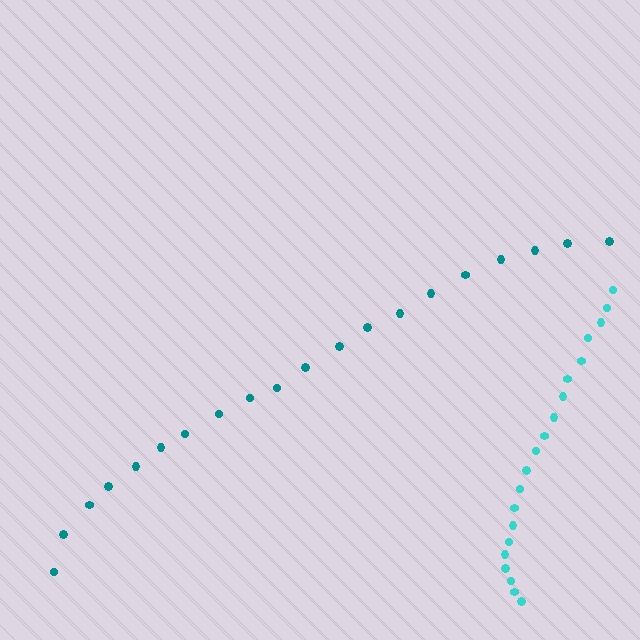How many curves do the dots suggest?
There are 2 distinct paths.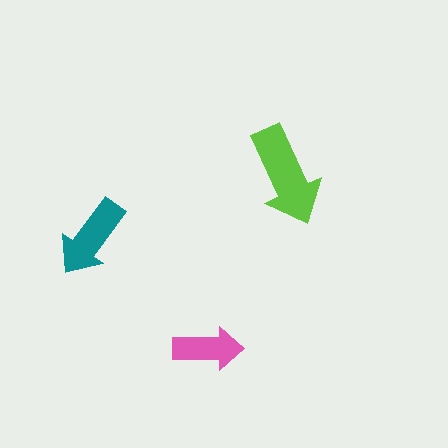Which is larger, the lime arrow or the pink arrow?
The lime one.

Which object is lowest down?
The pink arrow is bottommost.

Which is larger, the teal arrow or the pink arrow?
The teal one.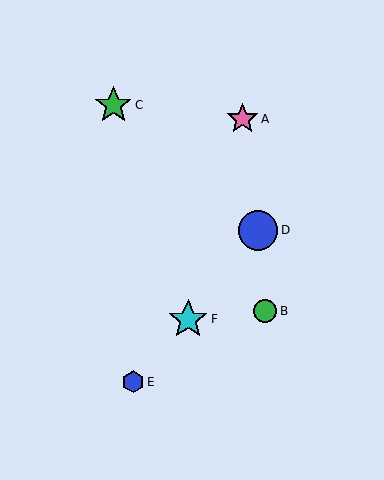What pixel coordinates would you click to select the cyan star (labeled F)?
Click at (188, 319) to select the cyan star F.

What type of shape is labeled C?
Shape C is a green star.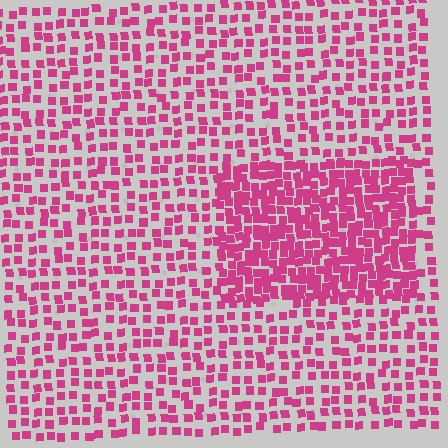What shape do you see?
I see a rectangle.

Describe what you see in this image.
The image contains small magenta elements arranged at two different densities. A rectangle-shaped region is visible where the elements are more densely packed than the surrounding area.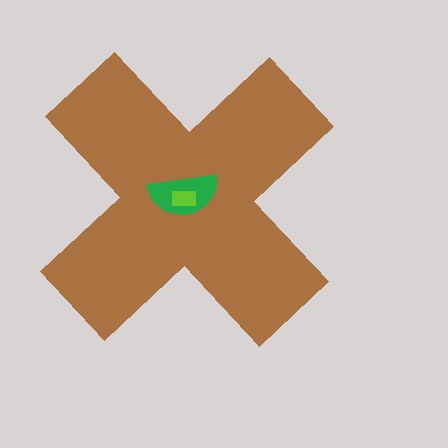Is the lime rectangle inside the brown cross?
Yes.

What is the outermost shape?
The brown cross.